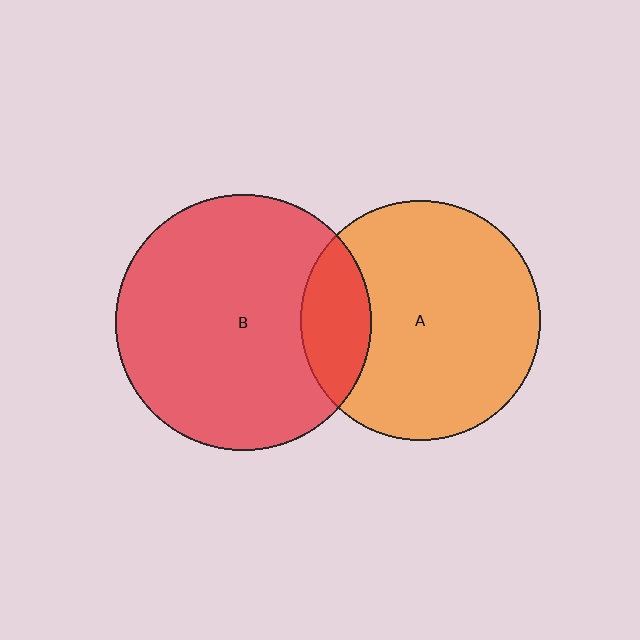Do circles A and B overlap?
Yes.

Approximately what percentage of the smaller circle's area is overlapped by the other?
Approximately 20%.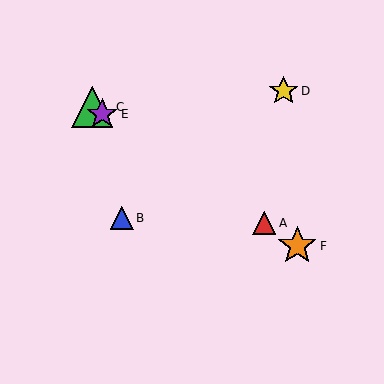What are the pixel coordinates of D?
Object D is at (284, 91).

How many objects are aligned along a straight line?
4 objects (A, C, E, F) are aligned along a straight line.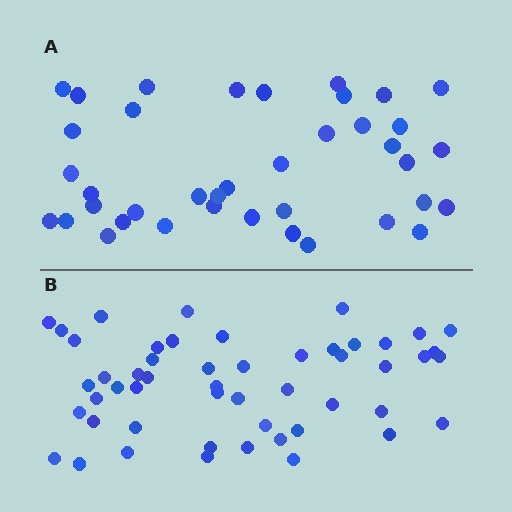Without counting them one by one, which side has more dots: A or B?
Region B (the bottom region) has more dots.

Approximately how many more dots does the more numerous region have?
Region B has roughly 12 or so more dots than region A.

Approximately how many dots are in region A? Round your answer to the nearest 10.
About 40 dots. (The exact count is 39, which rounds to 40.)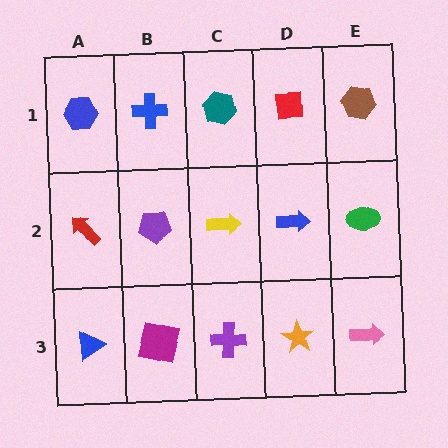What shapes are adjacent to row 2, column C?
A teal hexagon (row 1, column C), a purple cross (row 3, column C), a purple pentagon (row 2, column B), a blue arrow (row 2, column D).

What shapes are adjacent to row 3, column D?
A blue arrow (row 2, column D), a purple cross (row 3, column C), a pink arrow (row 3, column E).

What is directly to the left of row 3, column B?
A blue triangle.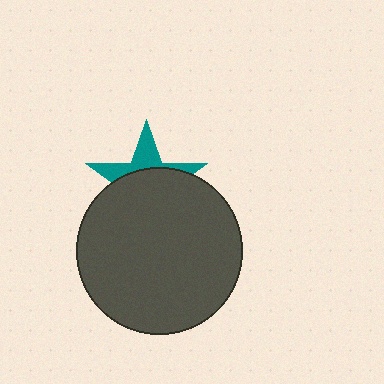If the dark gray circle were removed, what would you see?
You would see the complete teal star.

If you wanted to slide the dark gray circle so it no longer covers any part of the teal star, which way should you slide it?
Slide it down — that is the most direct way to separate the two shapes.